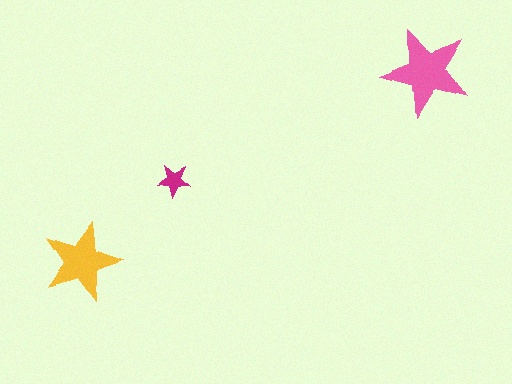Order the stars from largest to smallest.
the pink one, the yellow one, the magenta one.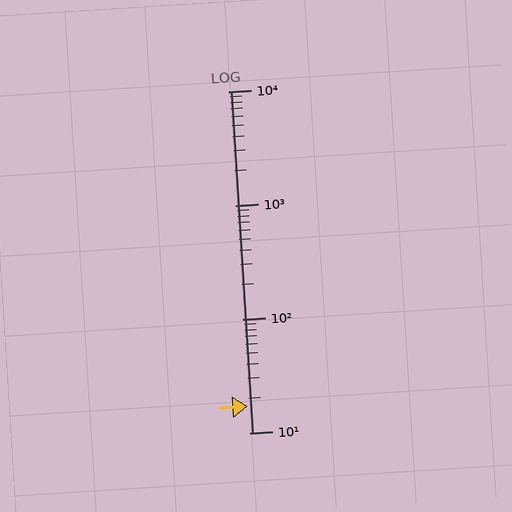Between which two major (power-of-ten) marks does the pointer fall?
The pointer is between 10 and 100.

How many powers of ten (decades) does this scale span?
The scale spans 3 decades, from 10 to 10000.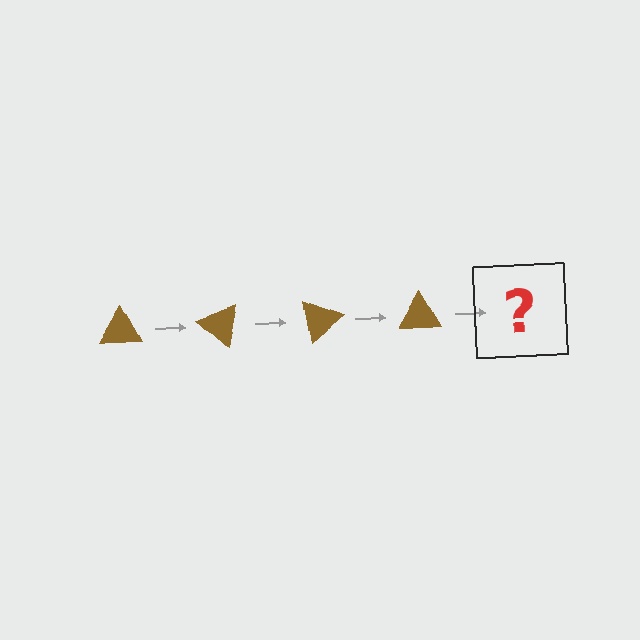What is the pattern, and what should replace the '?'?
The pattern is that the triangle rotates 40 degrees each step. The '?' should be a brown triangle rotated 160 degrees.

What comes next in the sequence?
The next element should be a brown triangle rotated 160 degrees.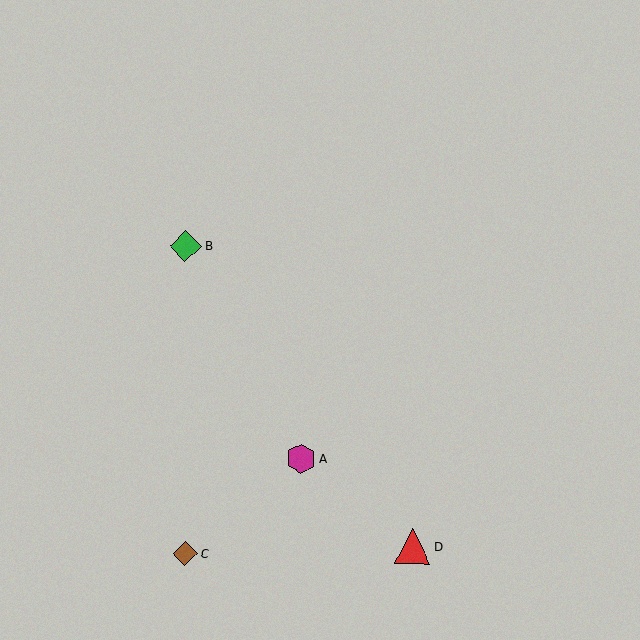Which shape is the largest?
The red triangle (labeled D) is the largest.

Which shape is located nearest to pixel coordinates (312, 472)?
The magenta hexagon (labeled A) at (301, 459) is nearest to that location.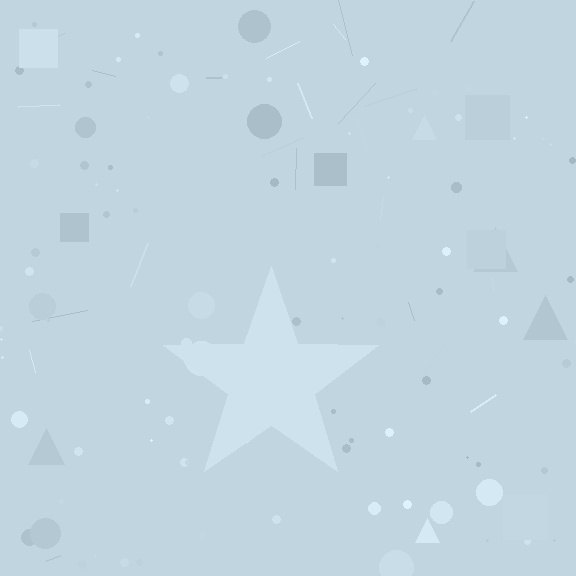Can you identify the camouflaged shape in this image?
The camouflaged shape is a star.